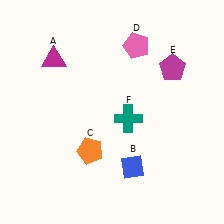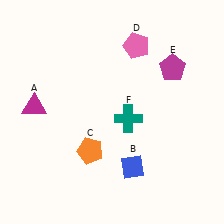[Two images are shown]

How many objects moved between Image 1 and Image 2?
1 object moved between the two images.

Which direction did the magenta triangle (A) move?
The magenta triangle (A) moved down.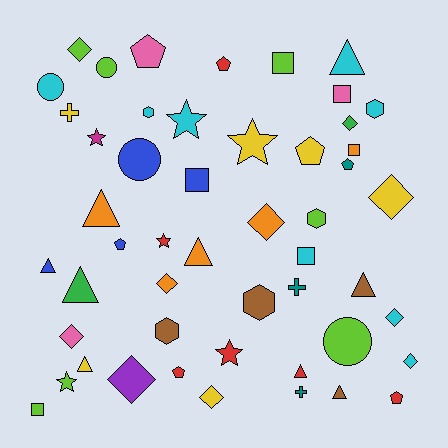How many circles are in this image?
There are 4 circles.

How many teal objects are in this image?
There are 3 teal objects.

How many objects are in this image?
There are 50 objects.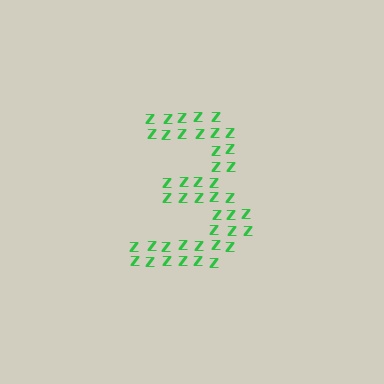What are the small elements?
The small elements are letter Z's.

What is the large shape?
The large shape is the digit 3.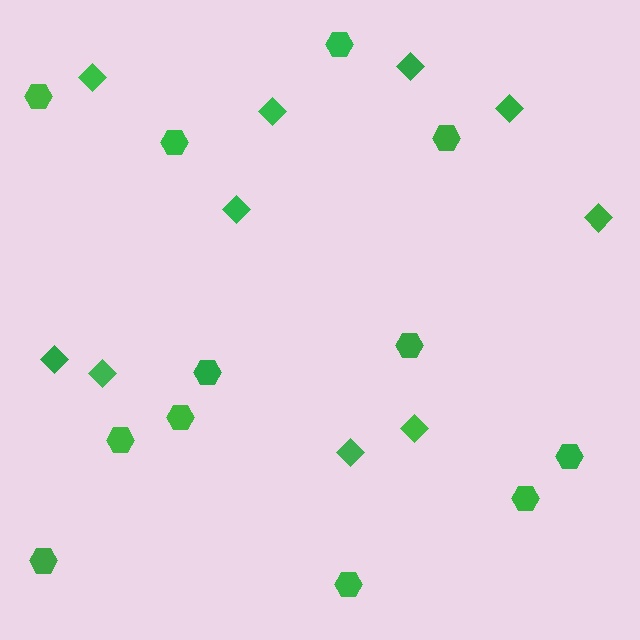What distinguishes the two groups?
There are 2 groups: one group of hexagons (12) and one group of diamonds (10).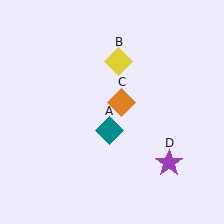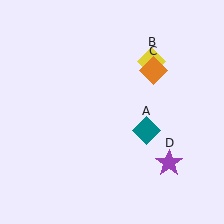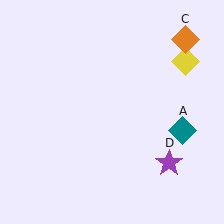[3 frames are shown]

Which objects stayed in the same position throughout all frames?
Purple star (object D) remained stationary.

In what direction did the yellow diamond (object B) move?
The yellow diamond (object B) moved right.